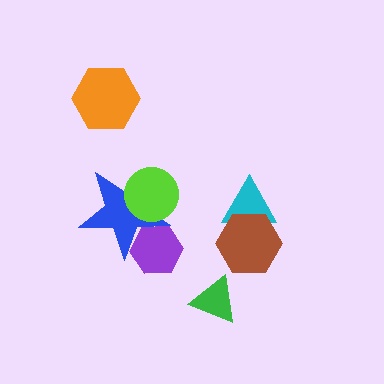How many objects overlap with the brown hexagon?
1 object overlaps with the brown hexagon.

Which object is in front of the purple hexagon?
The blue star is in front of the purple hexagon.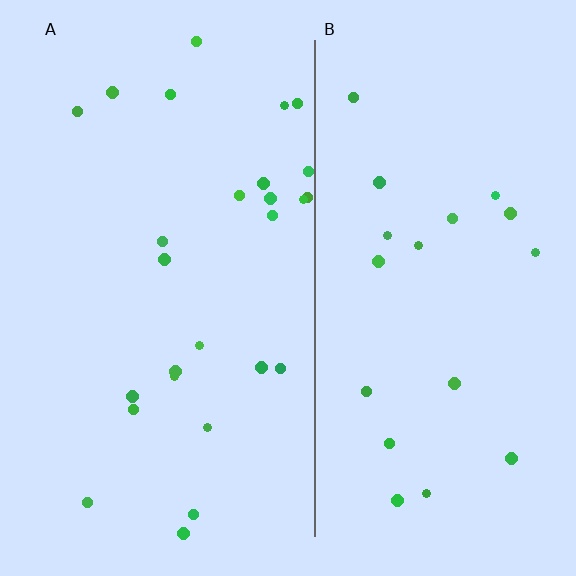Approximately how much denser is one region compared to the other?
Approximately 1.4× — region A over region B.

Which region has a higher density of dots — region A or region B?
A (the left).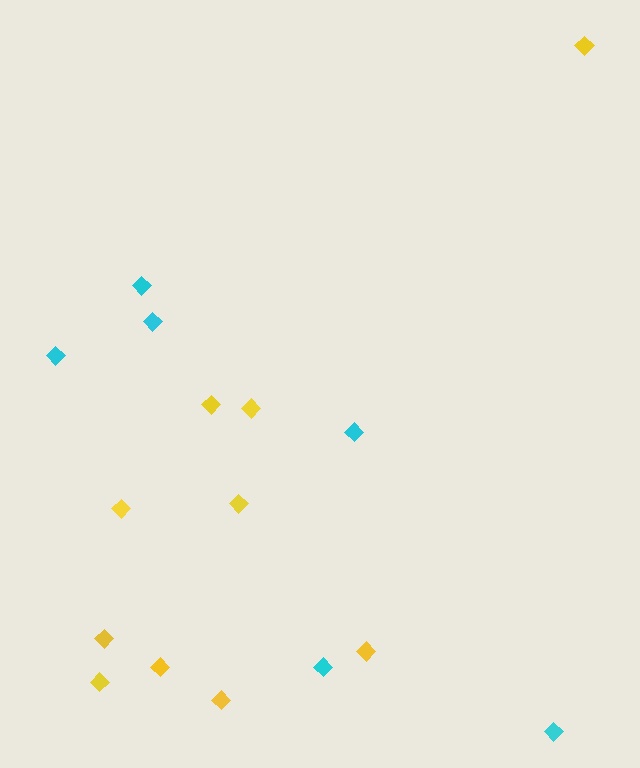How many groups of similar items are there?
There are 2 groups: one group of yellow diamonds (10) and one group of cyan diamonds (6).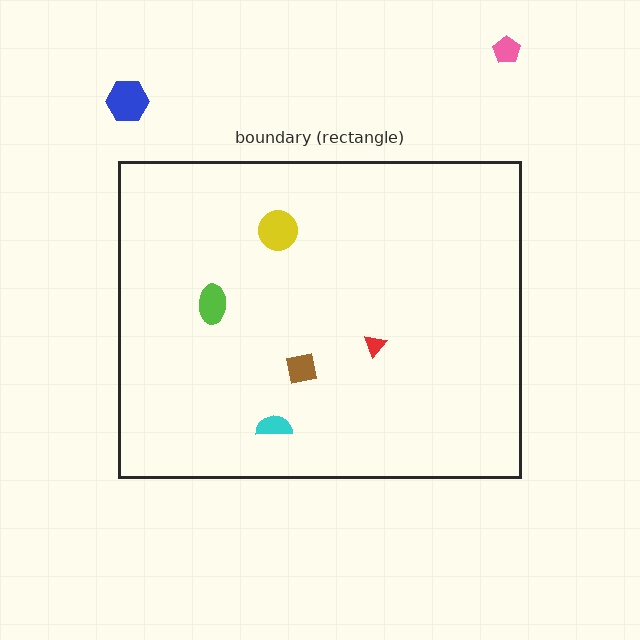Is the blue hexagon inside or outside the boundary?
Outside.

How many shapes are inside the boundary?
5 inside, 2 outside.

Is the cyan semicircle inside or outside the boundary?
Inside.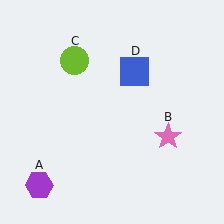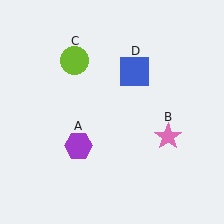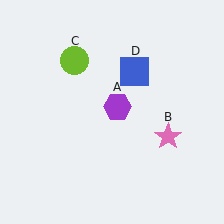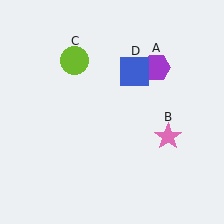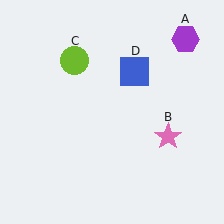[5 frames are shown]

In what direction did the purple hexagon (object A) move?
The purple hexagon (object A) moved up and to the right.